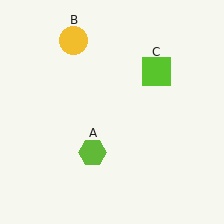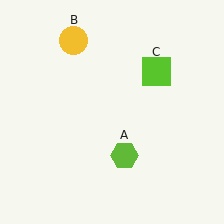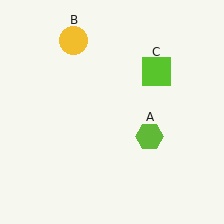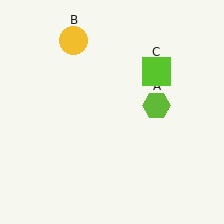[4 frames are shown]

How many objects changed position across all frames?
1 object changed position: lime hexagon (object A).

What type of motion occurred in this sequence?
The lime hexagon (object A) rotated counterclockwise around the center of the scene.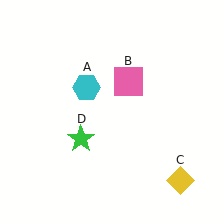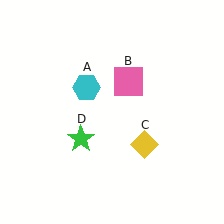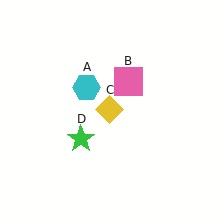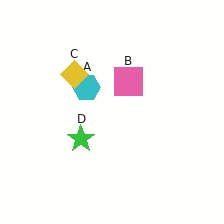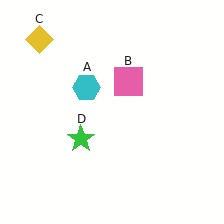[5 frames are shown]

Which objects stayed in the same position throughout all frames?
Cyan hexagon (object A) and pink square (object B) and green star (object D) remained stationary.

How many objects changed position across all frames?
1 object changed position: yellow diamond (object C).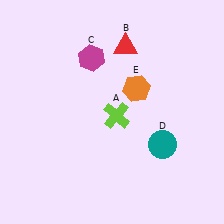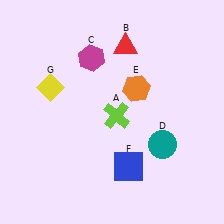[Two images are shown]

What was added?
A blue square (F), a yellow diamond (G) were added in Image 2.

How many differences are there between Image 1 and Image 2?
There are 2 differences between the two images.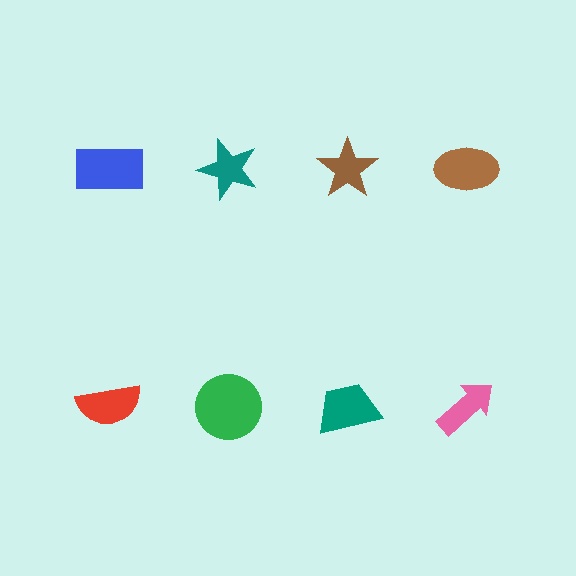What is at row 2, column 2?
A green circle.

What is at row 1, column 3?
A brown star.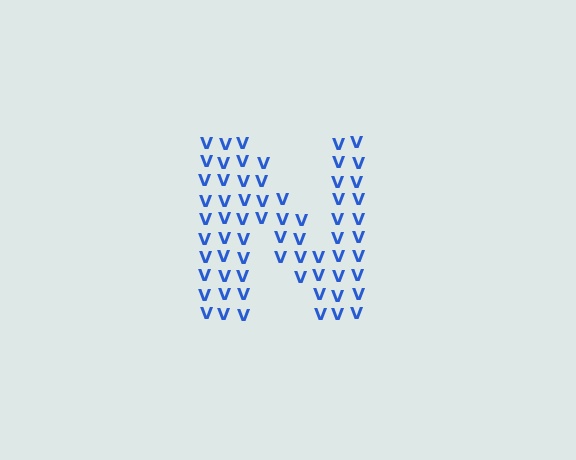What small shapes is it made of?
It is made of small letter V's.